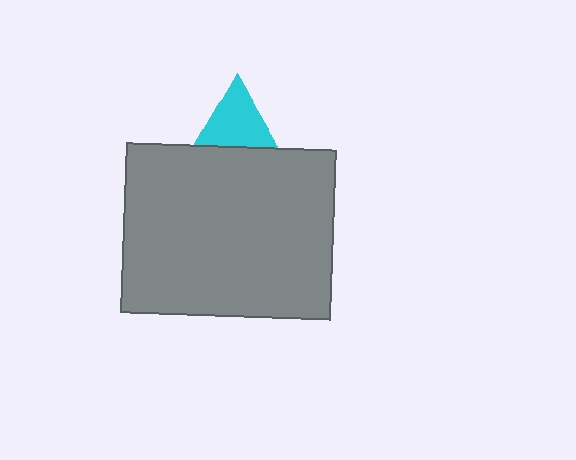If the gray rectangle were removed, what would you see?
You would see the complete cyan triangle.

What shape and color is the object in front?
The object in front is a gray rectangle.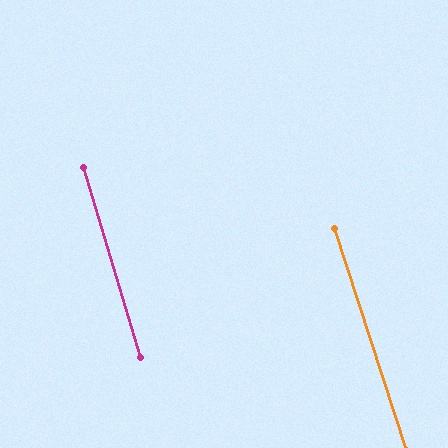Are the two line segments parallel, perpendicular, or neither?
Parallel — their directions differ by only 1.4°.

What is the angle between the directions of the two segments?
Approximately 1 degree.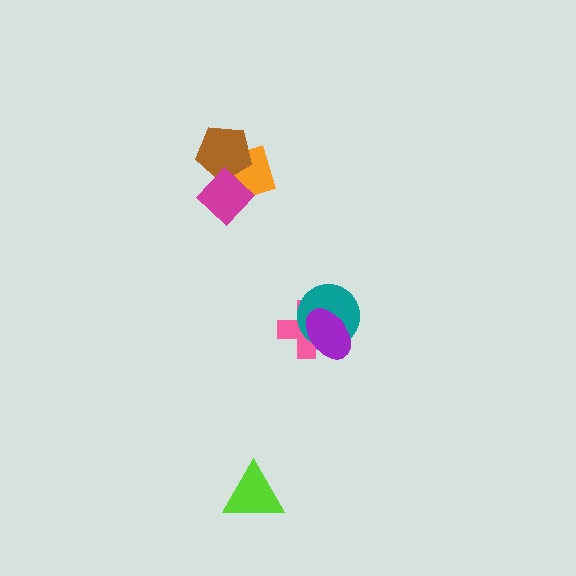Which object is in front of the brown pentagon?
The magenta diamond is in front of the brown pentagon.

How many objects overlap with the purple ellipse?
2 objects overlap with the purple ellipse.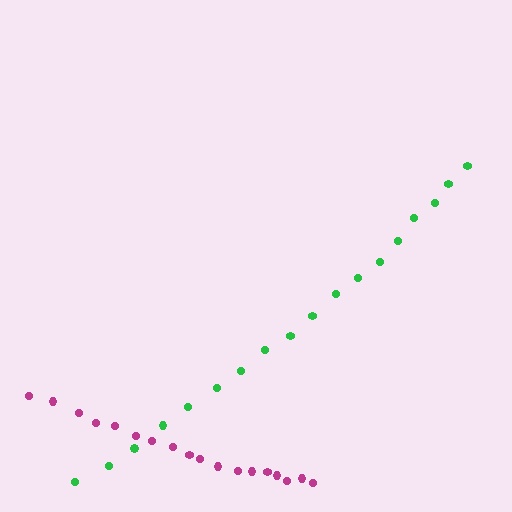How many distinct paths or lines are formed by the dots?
There are 2 distinct paths.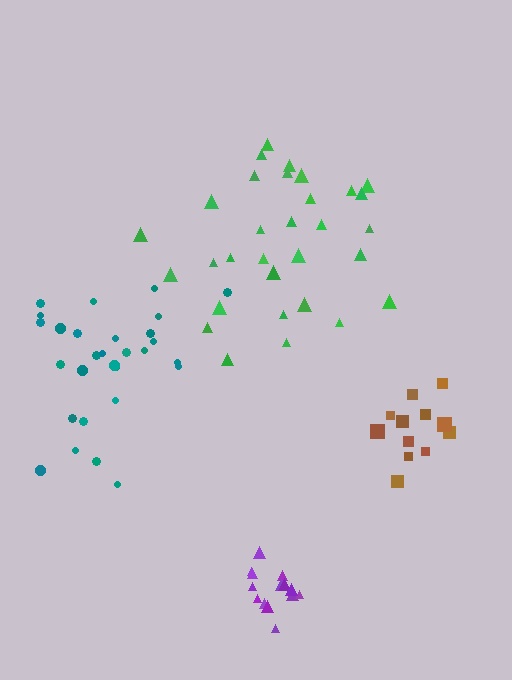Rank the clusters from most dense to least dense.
purple, brown, teal, green.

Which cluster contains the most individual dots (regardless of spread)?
Green (31).